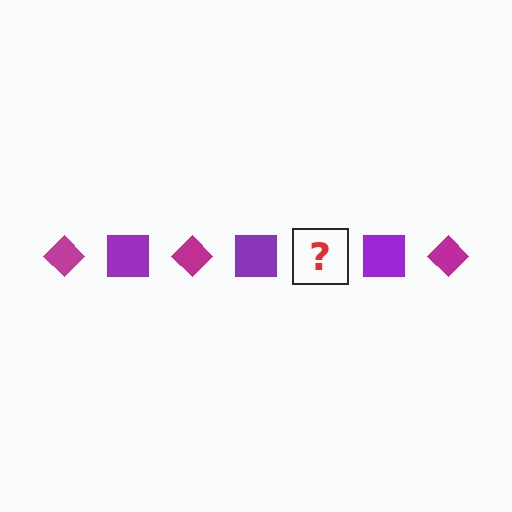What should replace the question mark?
The question mark should be replaced with a magenta diamond.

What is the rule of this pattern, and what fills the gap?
The rule is that the pattern alternates between magenta diamond and purple square. The gap should be filled with a magenta diamond.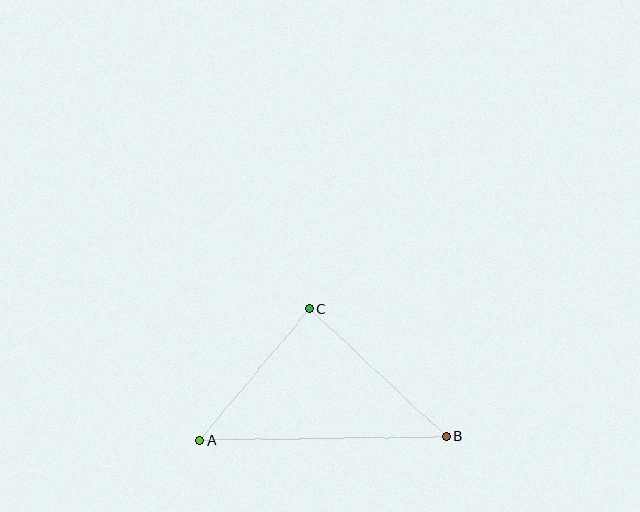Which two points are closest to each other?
Points A and C are closest to each other.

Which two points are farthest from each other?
Points A and B are farthest from each other.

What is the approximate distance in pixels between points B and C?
The distance between B and C is approximately 187 pixels.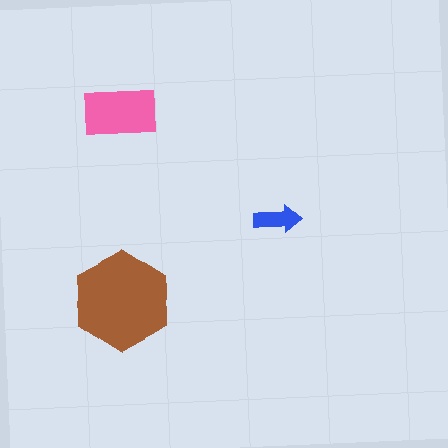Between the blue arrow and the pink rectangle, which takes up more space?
The pink rectangle.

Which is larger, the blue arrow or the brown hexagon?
The brown hexagon.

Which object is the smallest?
The blue arrow.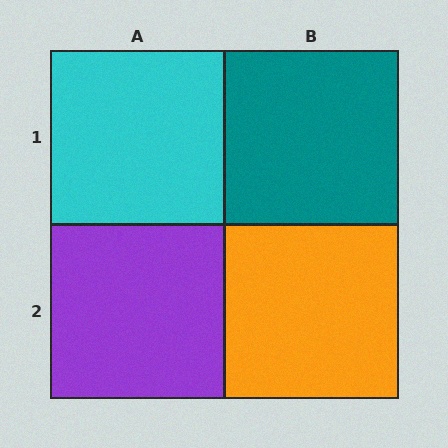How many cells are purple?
1 cell is purple.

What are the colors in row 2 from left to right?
Purple, orange.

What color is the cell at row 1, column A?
Cyan.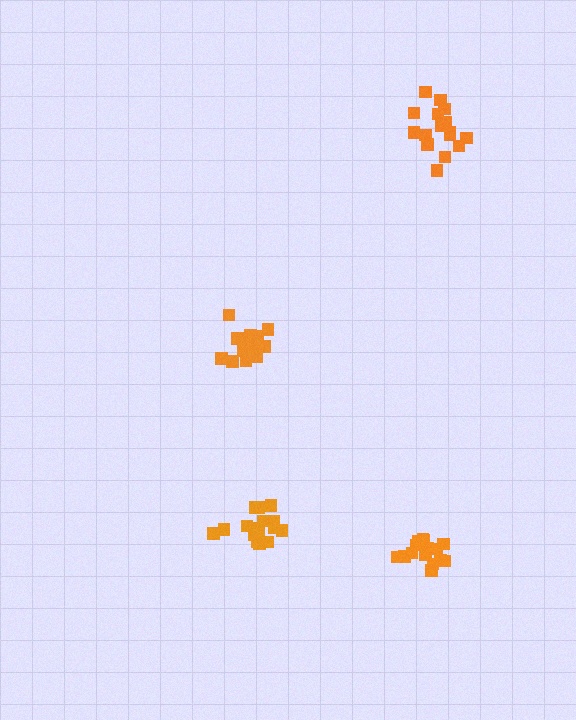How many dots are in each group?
Group 1: 14 dots, Group 2: 16 dots, Group 3: 16 dots, Group 4: 15 dots (61 total).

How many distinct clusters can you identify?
There are 4 distinct clusters.